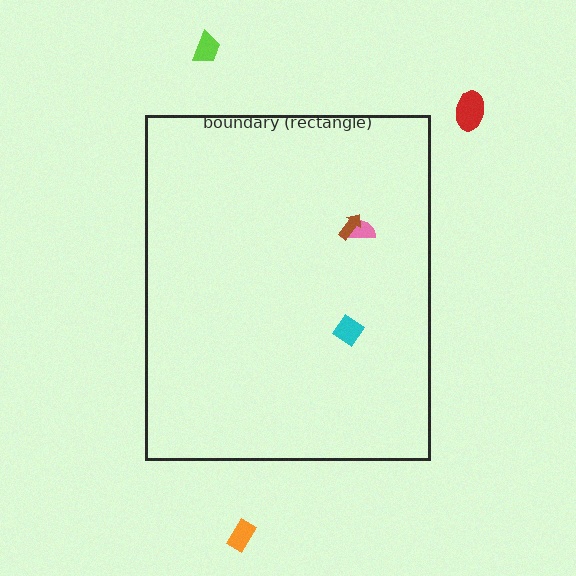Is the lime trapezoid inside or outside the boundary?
Outside.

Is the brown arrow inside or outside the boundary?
Inside.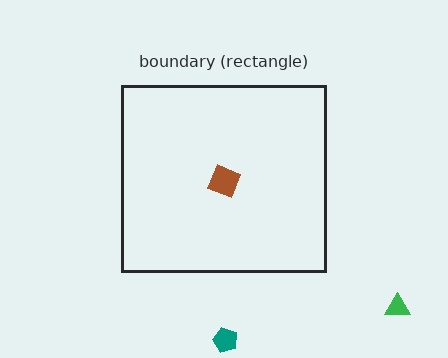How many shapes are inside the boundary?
1 inside, 2 outside.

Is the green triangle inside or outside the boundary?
Outside.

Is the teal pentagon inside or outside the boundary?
Outside.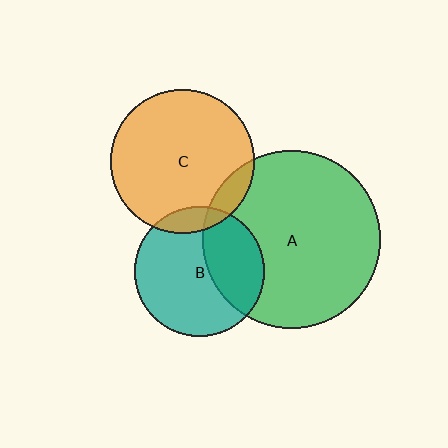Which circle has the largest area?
Circle A (green).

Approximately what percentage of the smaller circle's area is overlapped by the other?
Approximately 35%.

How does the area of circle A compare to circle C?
Approximately 1.5 times.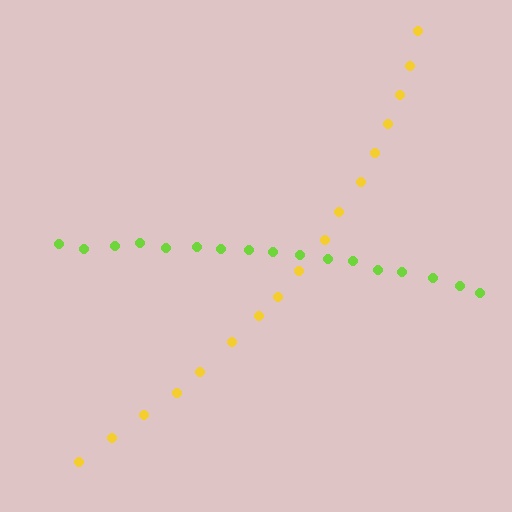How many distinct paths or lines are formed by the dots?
There are 2 distinct paths.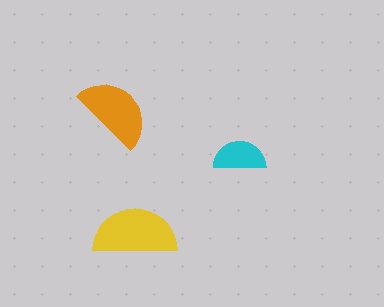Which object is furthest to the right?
The cyan semicircle is rightmost.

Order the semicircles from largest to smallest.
the yellow one, the orange one, the cyan one.